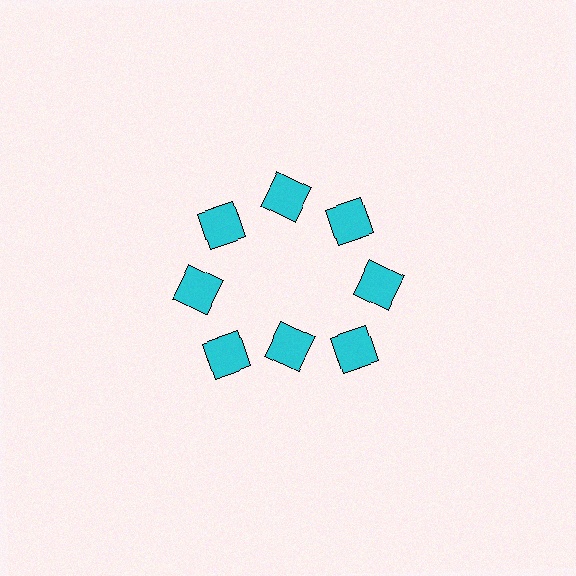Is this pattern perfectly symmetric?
No. The 8 cyan squares are arranged in a ring, but one element near the 6 o'clock position is pulled inward toward the center, breaking the 8-fold rotational symmetry.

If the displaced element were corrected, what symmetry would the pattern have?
It would have 8-fold rotational symmetry — the pattern would map onto itself every 45 degrees.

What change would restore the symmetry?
The symmetry would be restored by moving it outward, back onto the ring so that all 8 squares sit at equal angles and equal distance from the center.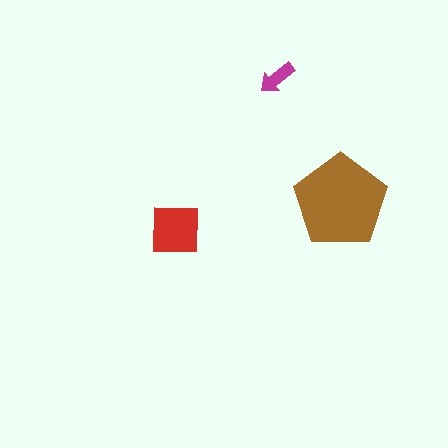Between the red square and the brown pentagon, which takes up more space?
The brown pentagon.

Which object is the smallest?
The magenta arrow.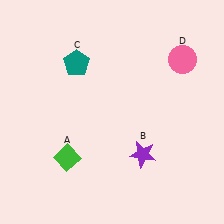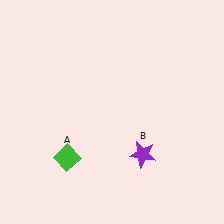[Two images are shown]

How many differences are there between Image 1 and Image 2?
There are 2 differences between the two images.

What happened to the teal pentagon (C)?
The teal pentagon (C) was removed in Image 2. It was in the top-left area of Image 1.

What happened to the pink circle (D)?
The pink circle (D) was removed in Image 2. It was in the top-right area of Image 1.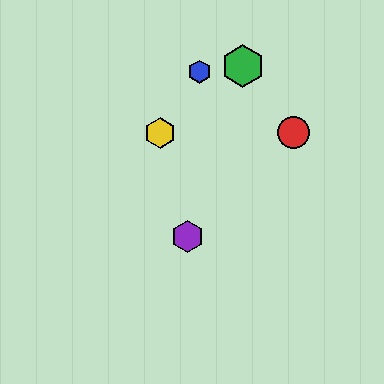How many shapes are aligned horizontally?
2 shapes (the red circle, the yellow hexagon) are aligned horizontally.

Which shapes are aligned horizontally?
The red circle, the yellow hexagon are aligned horizontally.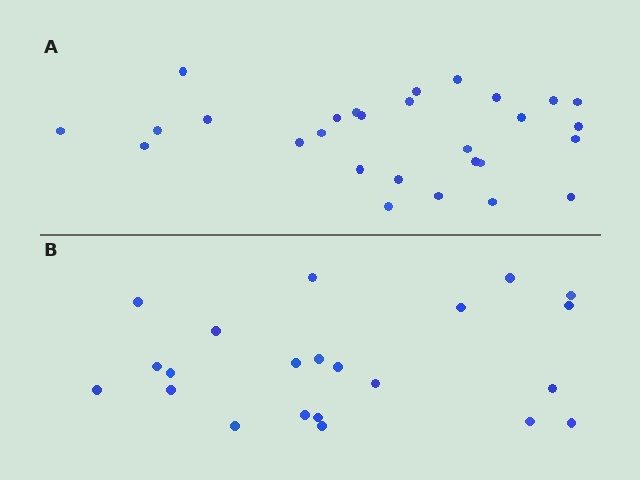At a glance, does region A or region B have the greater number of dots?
Region A (the top region) has more dots.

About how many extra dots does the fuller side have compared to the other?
Region A has about 6 more dots than region B.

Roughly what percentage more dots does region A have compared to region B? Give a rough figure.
About 25% more.